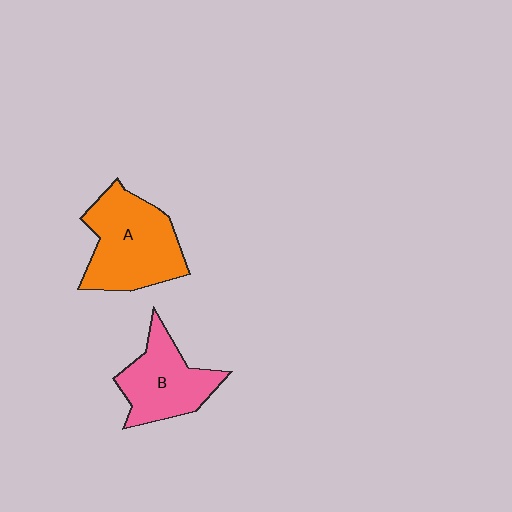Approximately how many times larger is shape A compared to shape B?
Approximately 1.3 times.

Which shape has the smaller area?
Shape B (pink).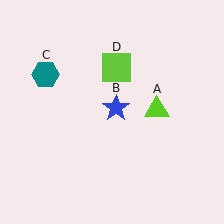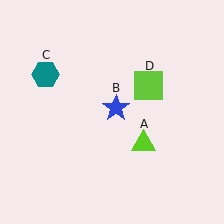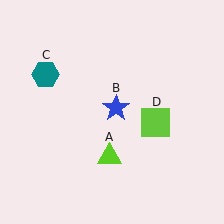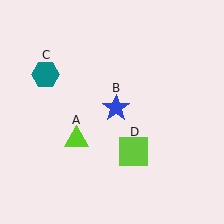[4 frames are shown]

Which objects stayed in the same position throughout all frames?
Blue star (object B) and teal hexagon (object C) remained stationary.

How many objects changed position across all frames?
2 objects changed position: lime triangle (object A), lime square (object D).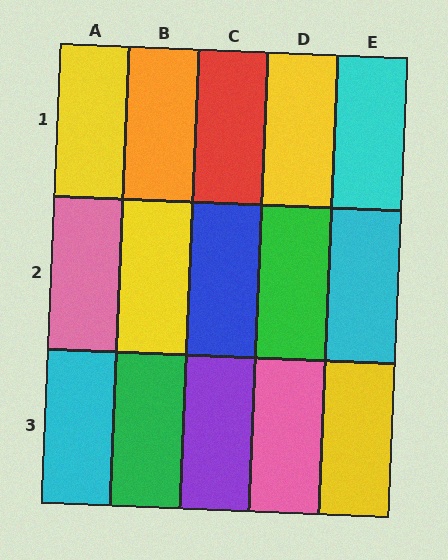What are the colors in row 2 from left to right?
Pink, yellow, blue, green, cyan.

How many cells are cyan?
3 cells are cyan.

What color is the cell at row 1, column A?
Yellow.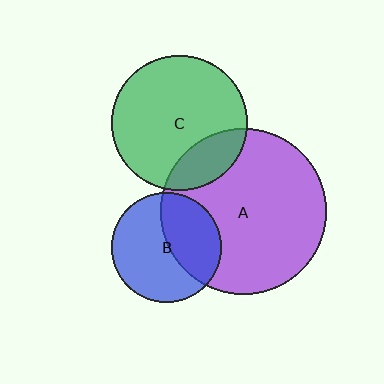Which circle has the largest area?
Circle A (purple).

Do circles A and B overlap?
Yes.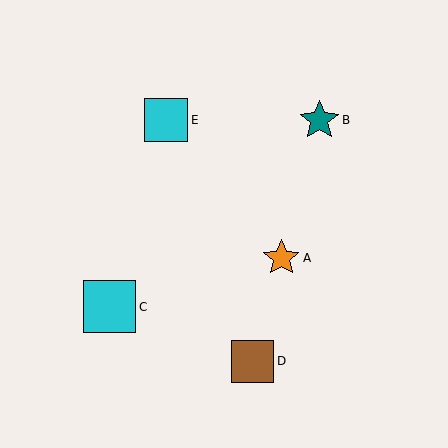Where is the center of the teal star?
The center of the teal star is at (319, 120).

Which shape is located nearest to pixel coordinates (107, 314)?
The cyan square (labeled C) at (110, 307) is nearest to that location.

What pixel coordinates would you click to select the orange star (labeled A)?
Click at (281, 258) to select the orange star A.